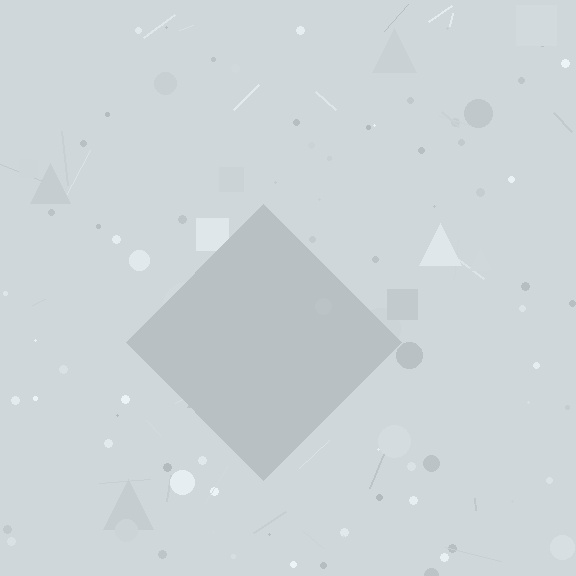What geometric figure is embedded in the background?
A diamond is embedded in the background.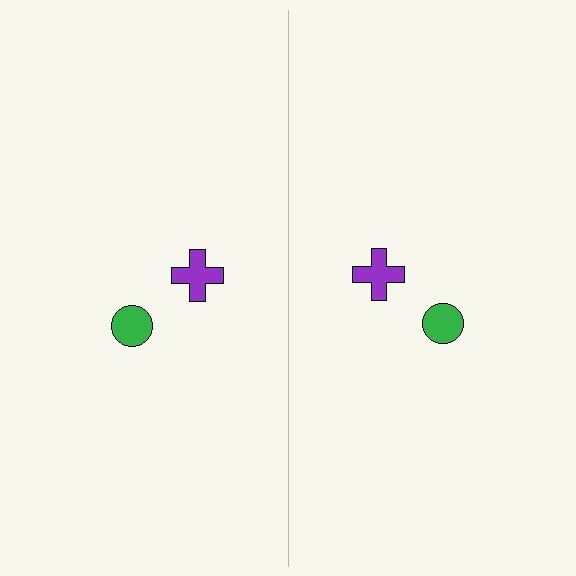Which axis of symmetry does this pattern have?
The pattern has a vertical axis of symmetry running through the center of the image.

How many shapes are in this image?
There are 4 shapes in this image.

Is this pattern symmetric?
Yes, this pattern has bilateral (reflection) symmetry.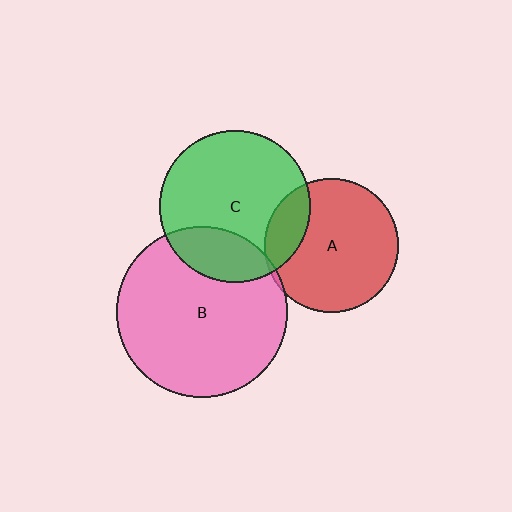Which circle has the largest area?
Circle B (pink).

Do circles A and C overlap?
Yes.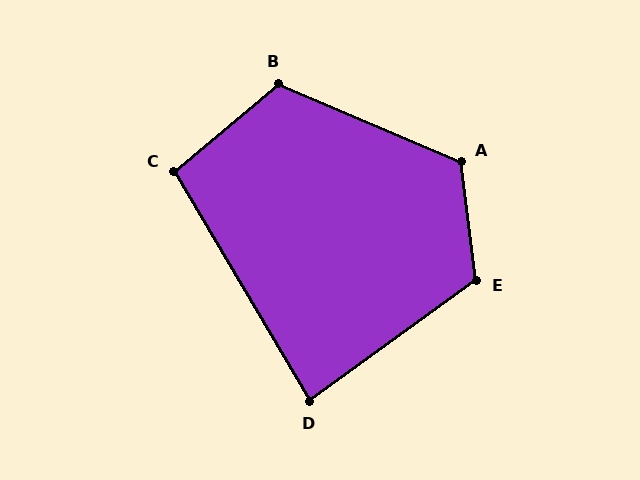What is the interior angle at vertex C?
Approximately 99 degrees (obtuse).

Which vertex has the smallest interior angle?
D, at approximately 85 degrees.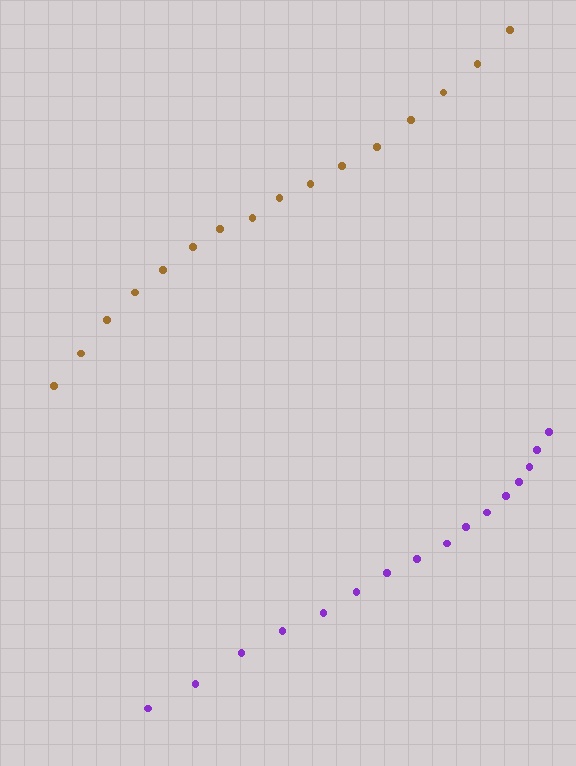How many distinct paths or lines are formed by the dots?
There are 2 distinct paths.